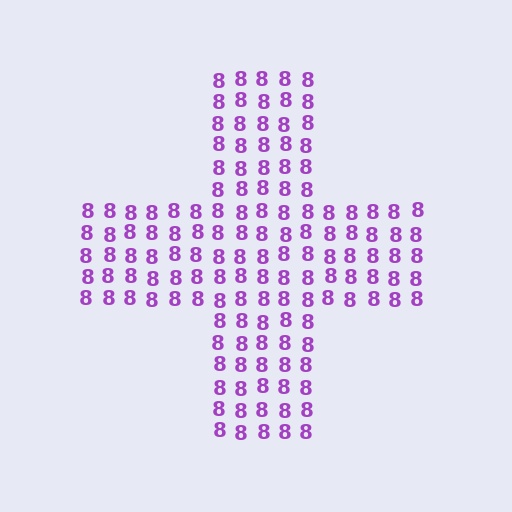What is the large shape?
The large shape is a cross.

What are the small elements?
The small elements are digit 8's.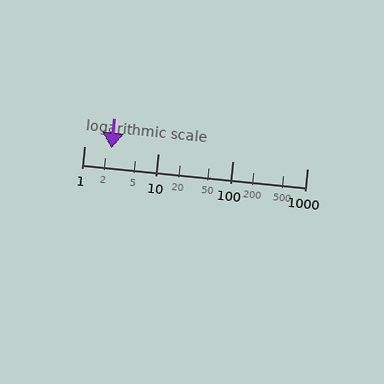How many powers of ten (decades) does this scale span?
The scale spans 3 decades, from 1 to 1000.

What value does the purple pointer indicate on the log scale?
The pointer indicates approximately 2.3.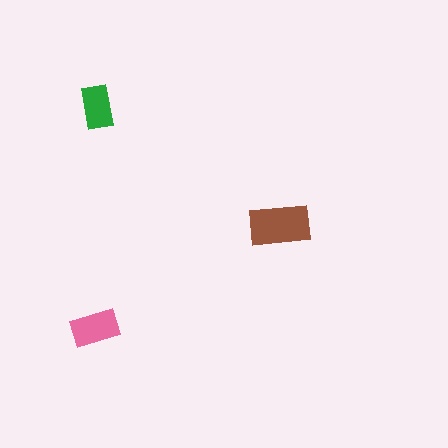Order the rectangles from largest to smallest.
the brown one, the pink one, the green one.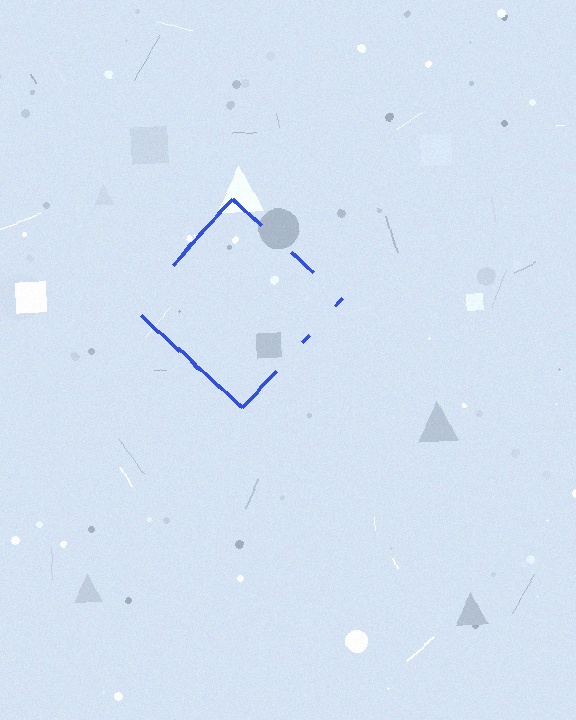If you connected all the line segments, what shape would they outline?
They would outline a diamond.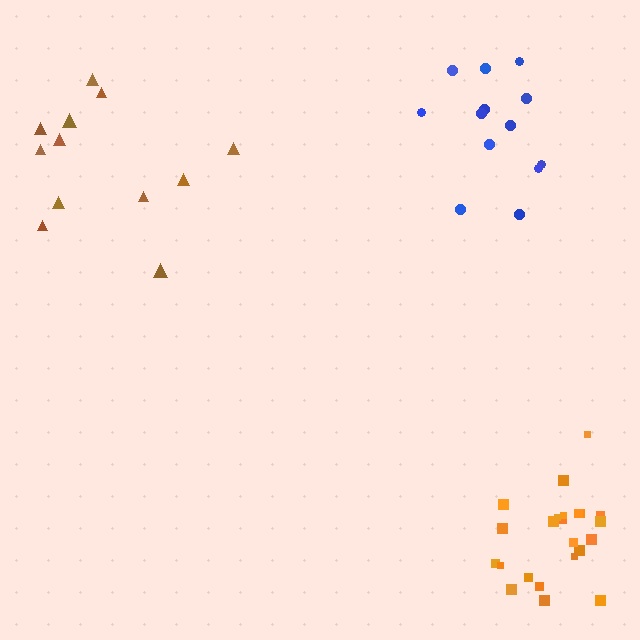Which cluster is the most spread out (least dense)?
Brown.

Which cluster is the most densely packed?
Orange.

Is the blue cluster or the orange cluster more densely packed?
Orange.